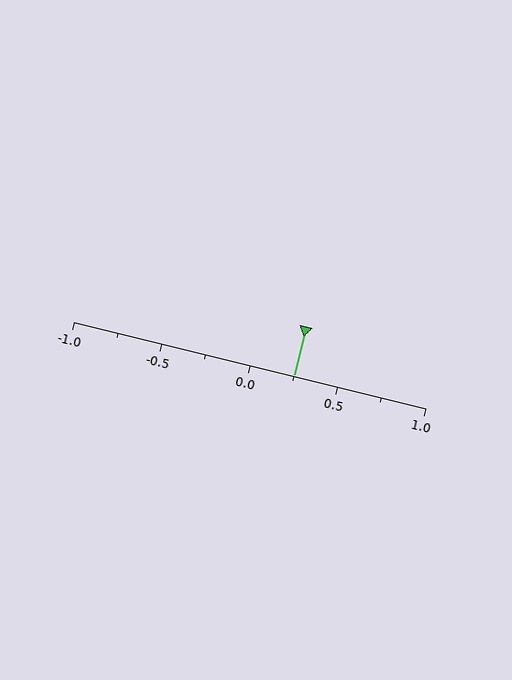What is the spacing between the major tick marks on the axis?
The major ticks are spaced 0.5 apart.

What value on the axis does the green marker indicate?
The marker indicates approximately 0.25.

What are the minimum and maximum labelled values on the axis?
The axis runs from -1.0 to 1.0.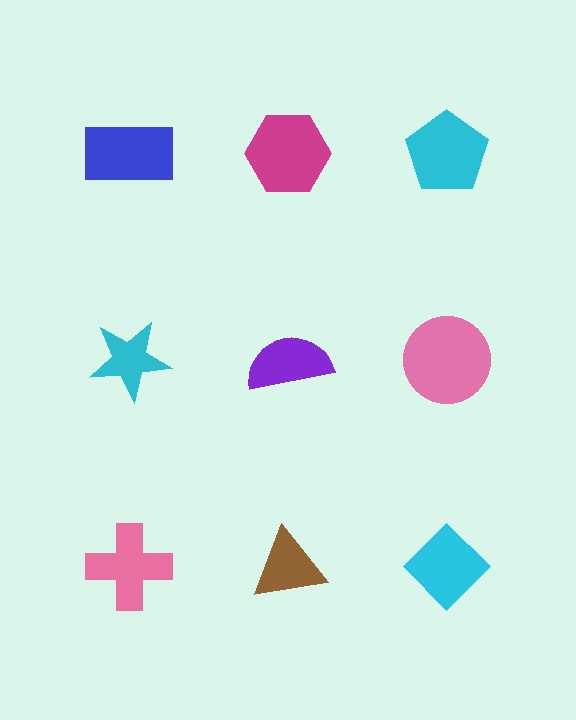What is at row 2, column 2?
A purple semicircle.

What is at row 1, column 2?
A magenta hexagon.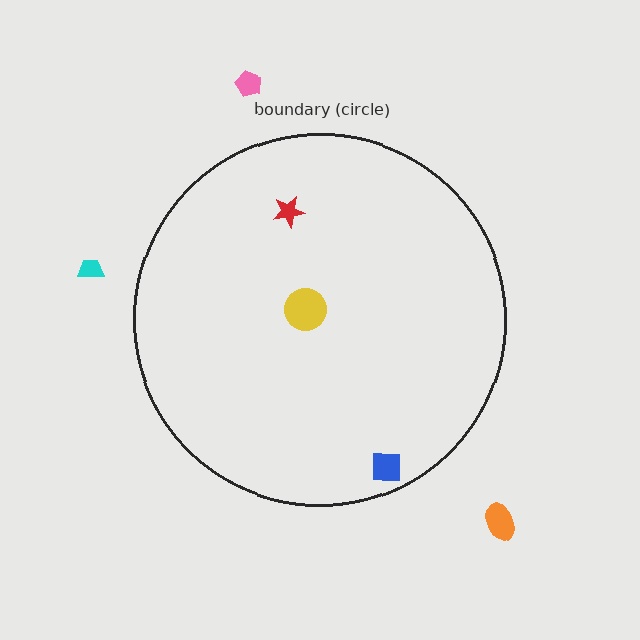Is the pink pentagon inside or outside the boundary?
Outside.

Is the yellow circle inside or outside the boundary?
Inside.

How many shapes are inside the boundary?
3 inside, 3 outside.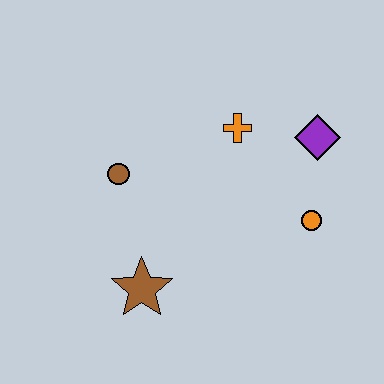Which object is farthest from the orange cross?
The brown star is farthest from the orange cross.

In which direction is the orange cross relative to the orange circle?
The orange cross is above the orange circle.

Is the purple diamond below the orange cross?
Yes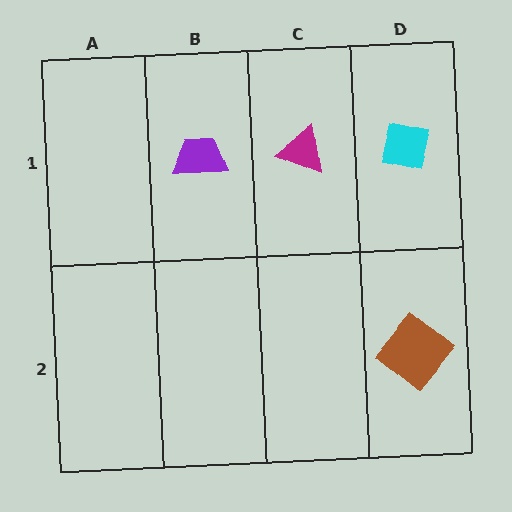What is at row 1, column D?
A cyan square.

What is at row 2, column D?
A brown diamond.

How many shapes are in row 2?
1 shape.